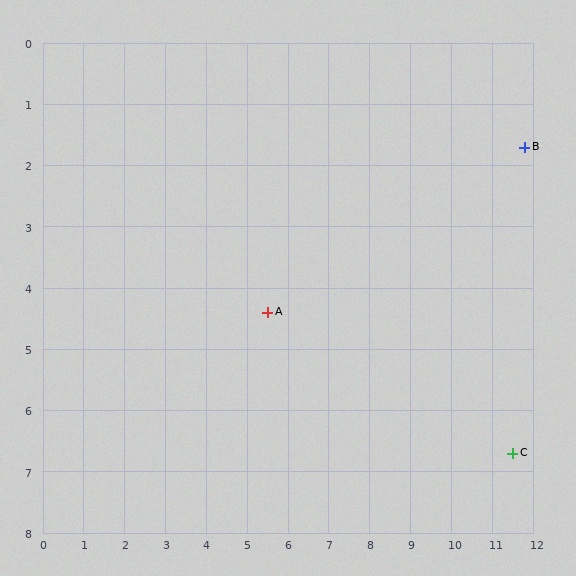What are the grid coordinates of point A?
Point A is at approximately (5.5, 4.4).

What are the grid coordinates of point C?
Point C is at approximately (11.5, 6.7).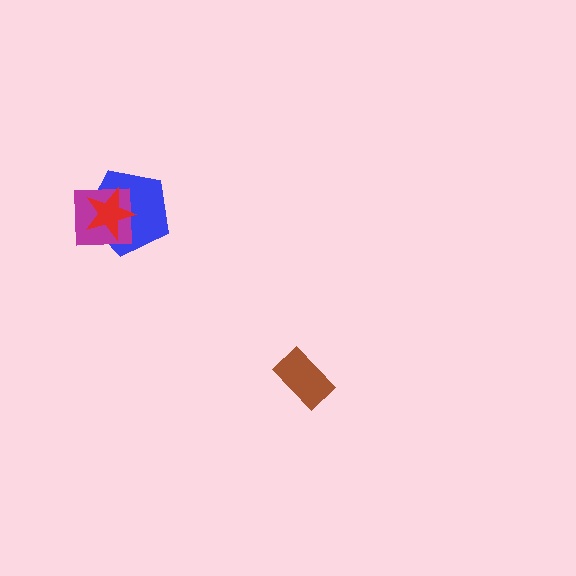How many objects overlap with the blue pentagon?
2 objects overlap with the blue pentagon.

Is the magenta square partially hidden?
Yes, it is partially covered by another shape.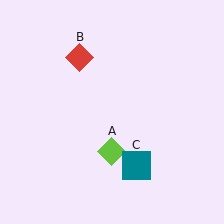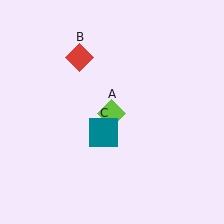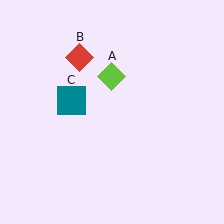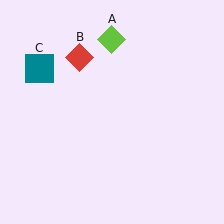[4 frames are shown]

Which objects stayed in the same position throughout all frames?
Red diamond (object B) remained stationary.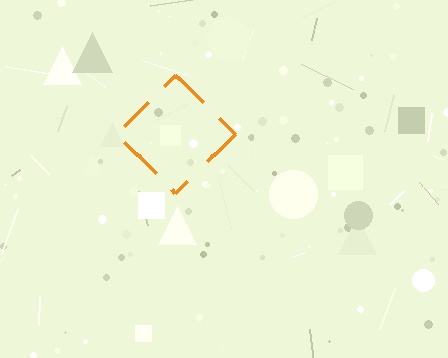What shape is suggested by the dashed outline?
The dashed outline suggests a diamond.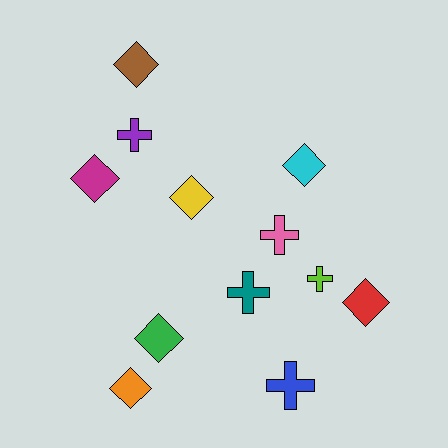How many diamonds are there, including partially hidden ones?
There are 7 diamonds.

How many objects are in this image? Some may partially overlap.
There are 12 objects.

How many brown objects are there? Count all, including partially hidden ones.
There is 1 brown object.